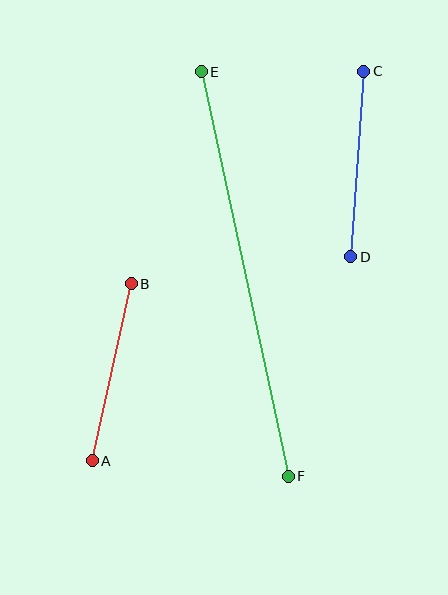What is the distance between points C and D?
The distance is approximately 186 pixels.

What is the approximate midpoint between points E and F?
The midpoint is at approximately (245, 274) pixels.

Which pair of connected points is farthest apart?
Points E and F are farthest apart.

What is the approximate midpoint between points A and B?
The midpoint is at approximately (112, 372) pixels.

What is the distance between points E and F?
The distance is approximately 414 pixels.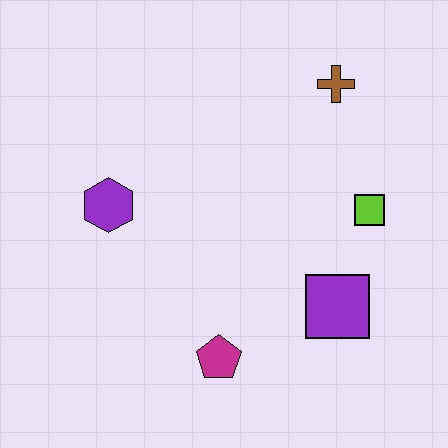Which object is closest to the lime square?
The purple square is closest to the lime square.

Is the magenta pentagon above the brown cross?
No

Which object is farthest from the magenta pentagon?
The brown cross is farthest from the magenta pentagon.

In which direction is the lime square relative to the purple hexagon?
The lime square is to the right of the purple hexagon.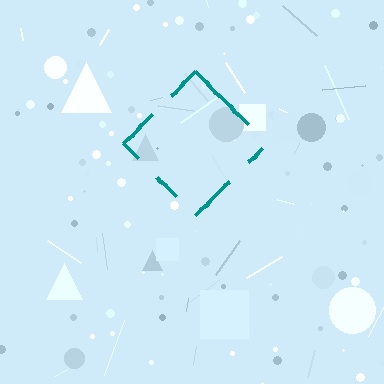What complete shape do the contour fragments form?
The contour fragments form a diamond.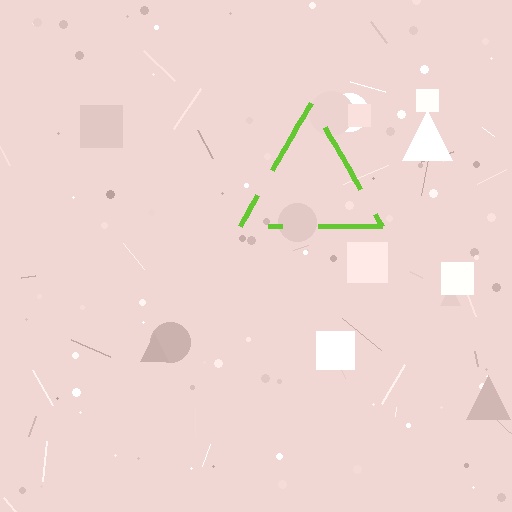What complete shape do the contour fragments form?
The contour fragments form a triangle.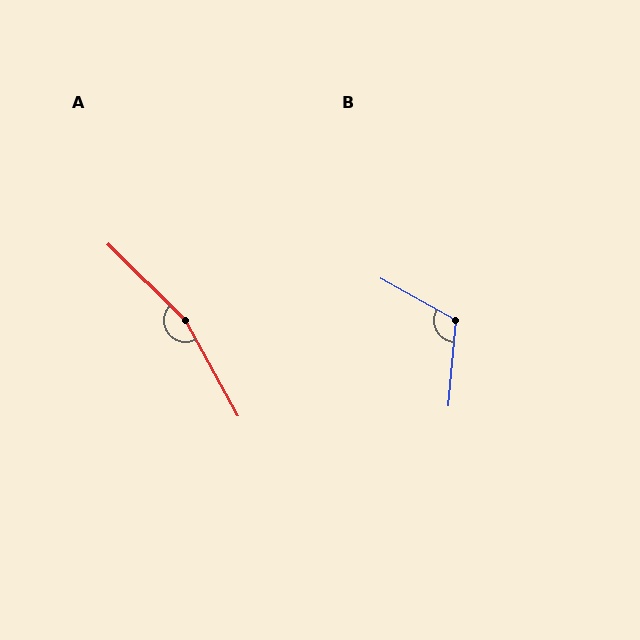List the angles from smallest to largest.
B (114°), A (163°).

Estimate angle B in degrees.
Approximately 114 degrees.